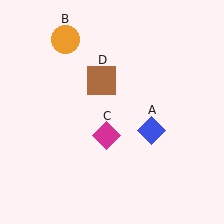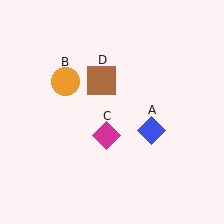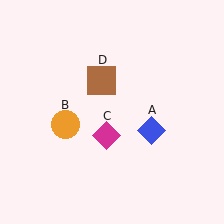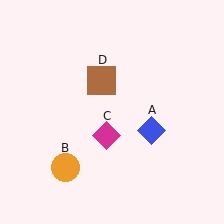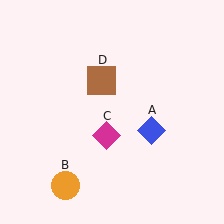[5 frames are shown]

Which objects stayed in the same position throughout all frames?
Blue diamond (object A) and magenta diamond (object C) and brown square (object D) remained stationary.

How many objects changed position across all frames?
1 object changed position: orange circle (object B).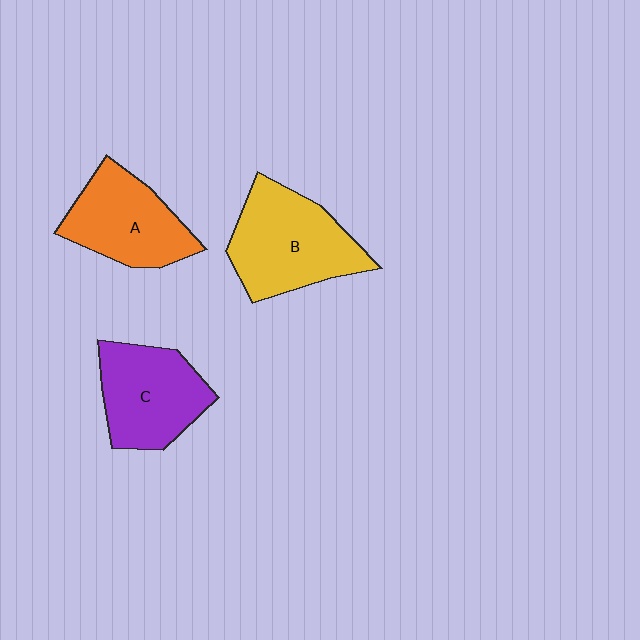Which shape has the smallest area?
Shape A (orange).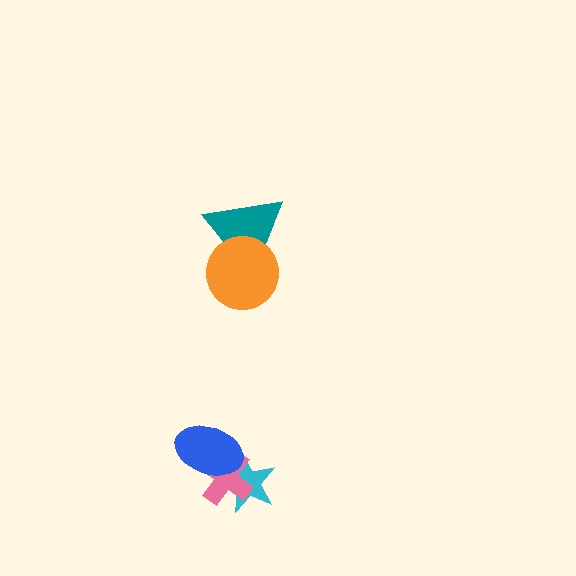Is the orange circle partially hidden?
No, no other shape covers it.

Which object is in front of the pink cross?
The blue ellipse is in front of the pink cross.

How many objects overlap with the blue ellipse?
2 objects overlap with the blue ellipse.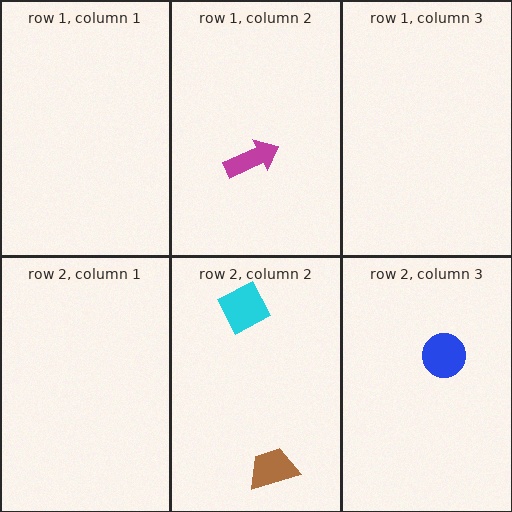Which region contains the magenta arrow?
The row 1, column 2 region.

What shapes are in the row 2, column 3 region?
The blue circle.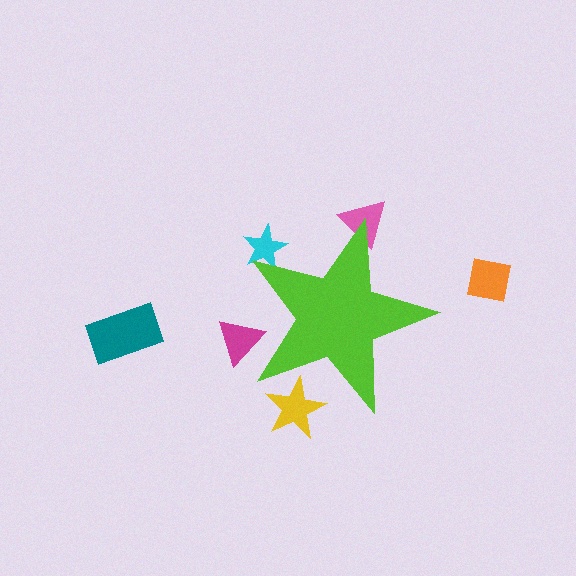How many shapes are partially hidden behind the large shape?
4 shapes are partially hidden.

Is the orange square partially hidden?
No, the orange square is fully visible.